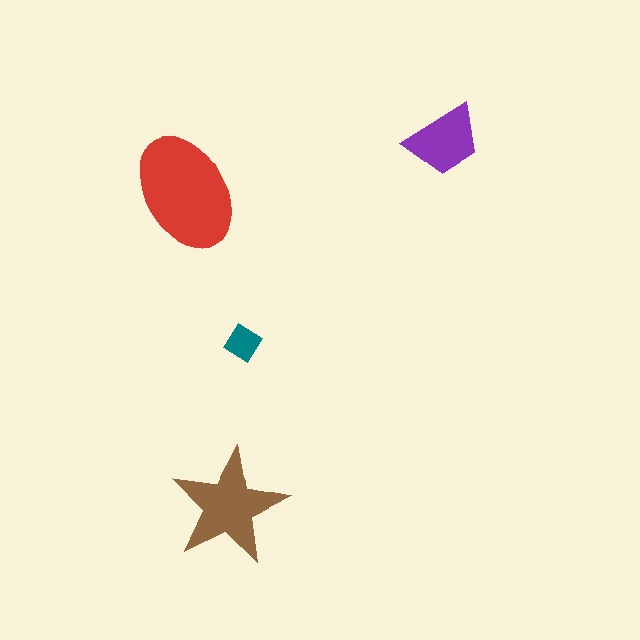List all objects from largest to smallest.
The red ellipse, the brown star, the purple trapezoid, the teal diamond.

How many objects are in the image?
There are 4 objects in the image.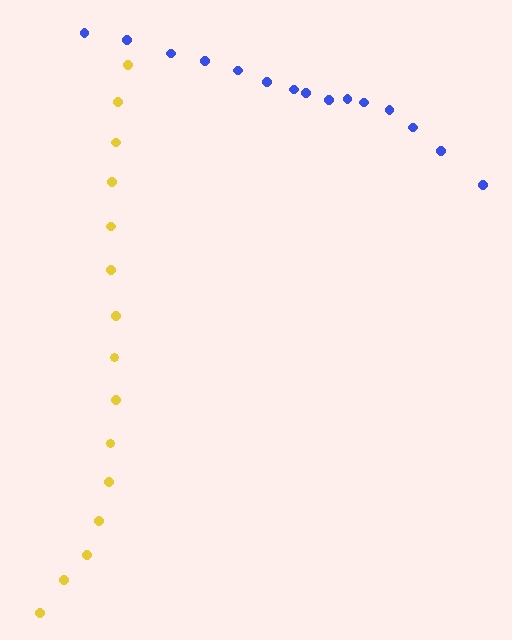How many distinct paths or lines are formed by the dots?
There are 2 distinct paths.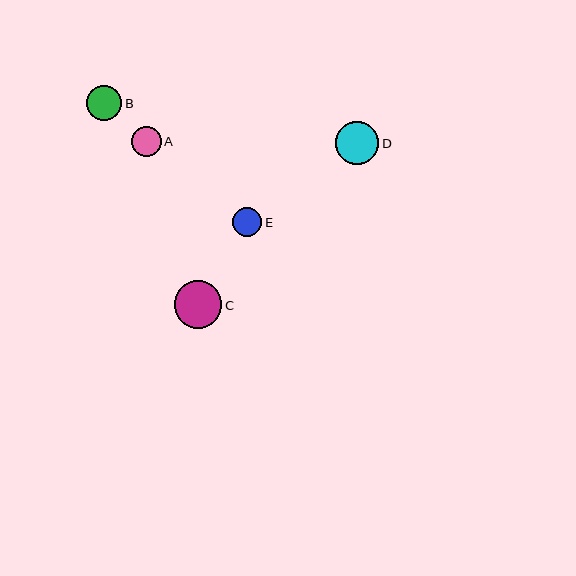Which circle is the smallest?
Circle E is the smallest with a size of approximately 30 pixels.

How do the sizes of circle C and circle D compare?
Circle C and circle D are approximately the same size.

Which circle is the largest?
Circle C is the largest with a size of approximately 47 pixels.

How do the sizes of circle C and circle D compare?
Circle C and circle D are approximately the same size.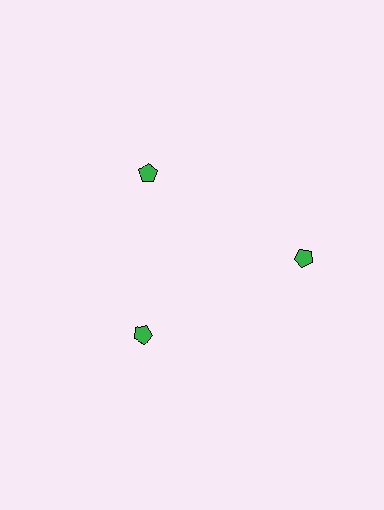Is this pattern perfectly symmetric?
No. The 3 green pentagons are arranged in a ring, but one element near the 3 o'clock position is pushed outward from the center, breaking the 3-fold rotational symmetry.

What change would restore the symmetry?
The symmetry would be restored by moving it inward, back onto the ring so that all 3 pentagons sit at equal angles and equal distance from the center.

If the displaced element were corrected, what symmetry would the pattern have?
It would have 3-fold rotational symmetry — the pattern would map onto itself every 120 degrees.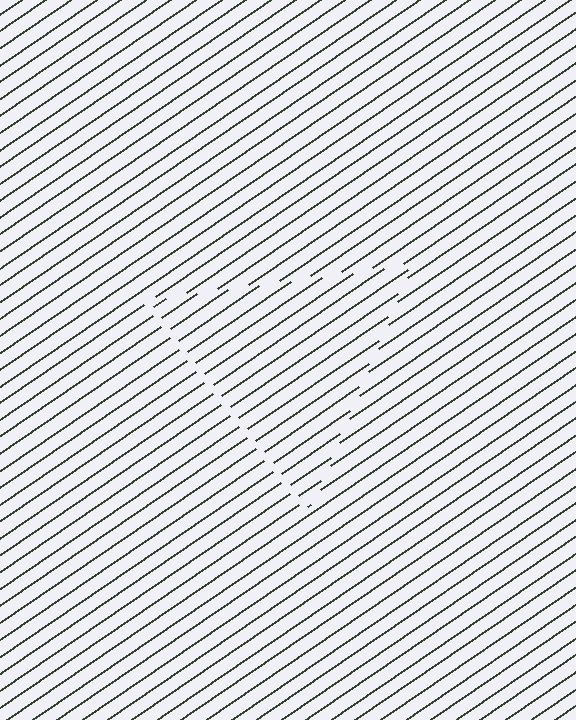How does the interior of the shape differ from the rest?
The interior of the shape contains the same grating, shifted by half a period — the contour is defined by the phase discontinuity where line-ends from the inner and outer gratings abut.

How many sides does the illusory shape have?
3 sides — the line-ends trace a triangle.